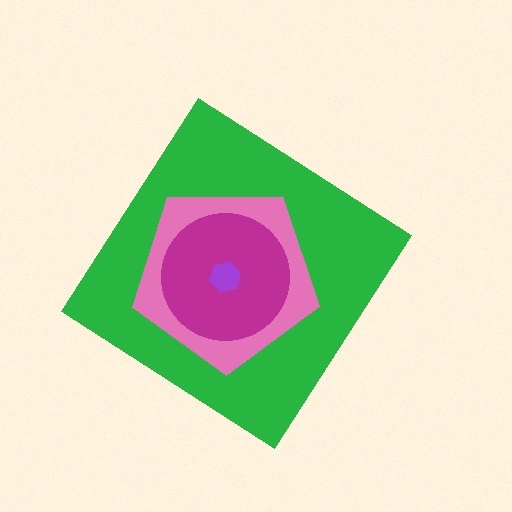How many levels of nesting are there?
4.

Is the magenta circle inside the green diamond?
Yes.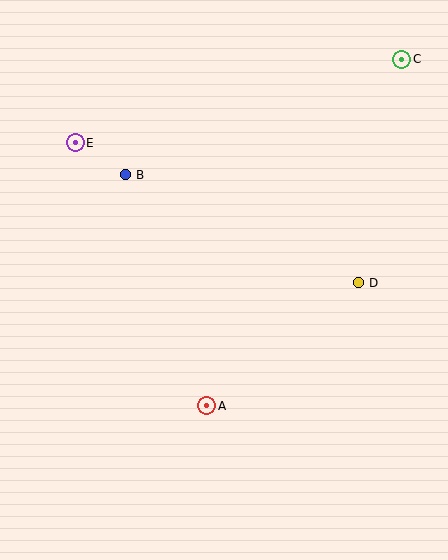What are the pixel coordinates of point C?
Point C is at (402, 59).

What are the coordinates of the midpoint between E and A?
The midpoint between E and A is at (141, 274).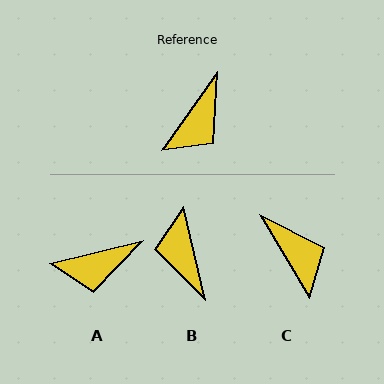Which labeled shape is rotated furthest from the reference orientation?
B, about 132 degrees away.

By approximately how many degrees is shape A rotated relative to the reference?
Approximately 40 degrees clockwise.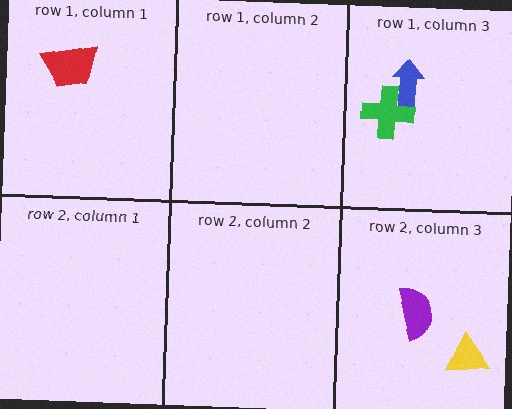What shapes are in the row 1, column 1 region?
The red trapezoid.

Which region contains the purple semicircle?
The row 2, column 3 region.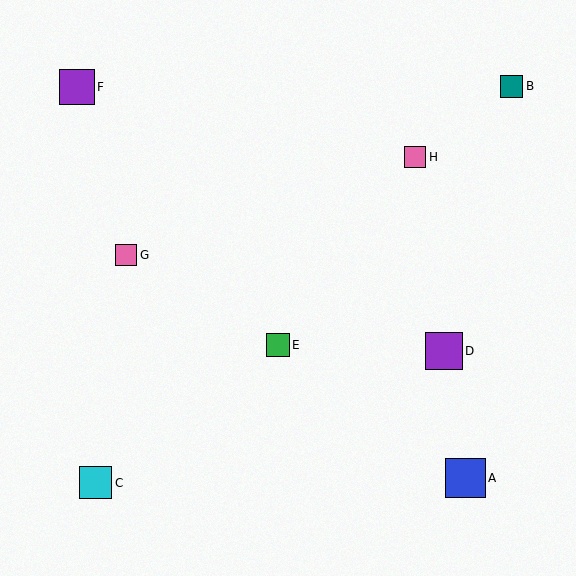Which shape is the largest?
The blue square (labeled A) is the largest.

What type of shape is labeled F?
Shape F is a purple square.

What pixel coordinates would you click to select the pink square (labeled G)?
Click at (126, 255) to select the pink square G.